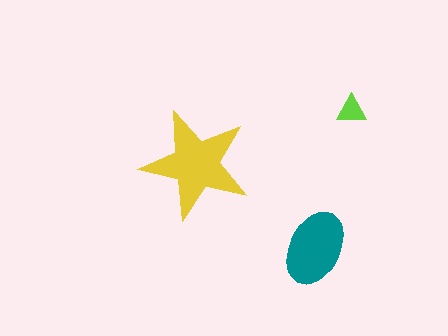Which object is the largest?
The yellow star.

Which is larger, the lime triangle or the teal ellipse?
The teal ellipse.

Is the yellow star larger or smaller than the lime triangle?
Larger.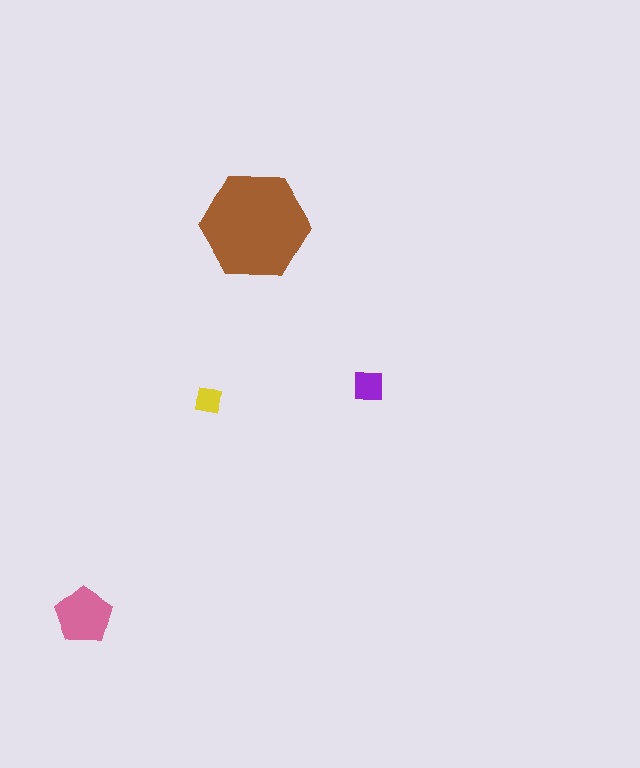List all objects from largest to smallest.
The brown hexagon, the pink pentagon, the purple square, the yellow square.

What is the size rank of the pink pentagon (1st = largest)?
2nd.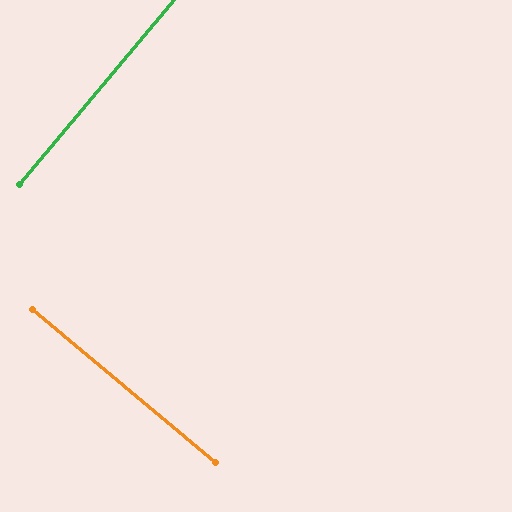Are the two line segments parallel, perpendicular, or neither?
Perpendicular — they meet at approximately 90°.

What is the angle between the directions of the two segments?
Approximately 90 degrees.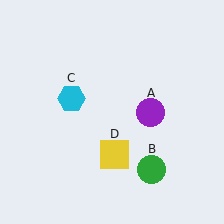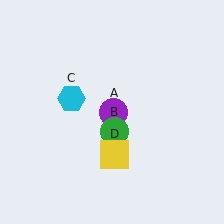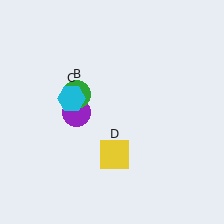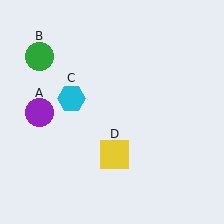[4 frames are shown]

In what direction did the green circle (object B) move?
The green circle (object B) moved up and to the left.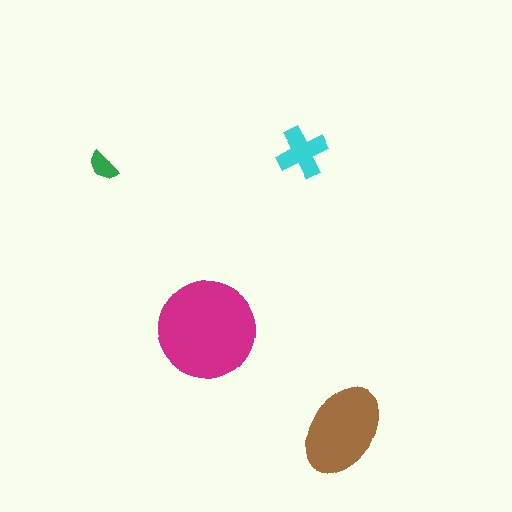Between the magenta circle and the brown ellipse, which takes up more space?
The magenta circle.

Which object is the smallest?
The green semicircle.